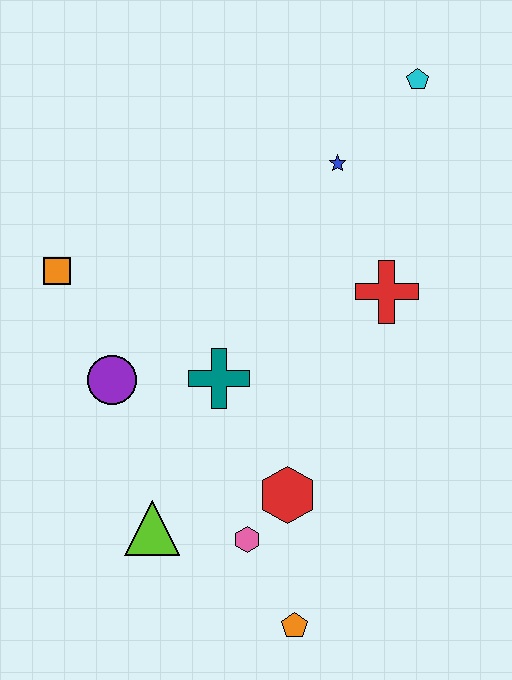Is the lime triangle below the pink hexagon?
No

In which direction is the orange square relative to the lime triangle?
The orange square is above the lime triangle.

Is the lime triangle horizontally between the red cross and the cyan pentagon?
No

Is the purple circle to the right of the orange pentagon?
No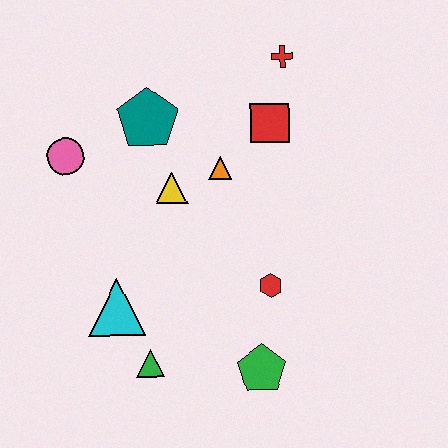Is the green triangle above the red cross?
No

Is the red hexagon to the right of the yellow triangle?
Yes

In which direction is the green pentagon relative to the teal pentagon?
The green pentagon is below the teal pentagon.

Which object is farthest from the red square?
The green triangle is farthest from the red square.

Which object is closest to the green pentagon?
The red hexagon is closest to the green pentagon.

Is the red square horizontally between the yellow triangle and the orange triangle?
No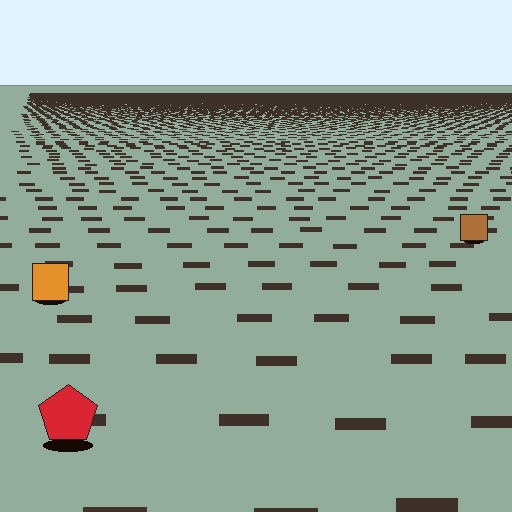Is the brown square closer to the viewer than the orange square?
No. The orange square is closer — you can tell from the texture gradient: the ground texture is coarser near it.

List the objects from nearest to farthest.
From nearest to farthest: the red pentagon, the orange square, the brown square.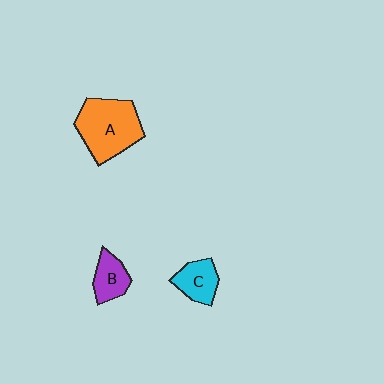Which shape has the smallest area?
Shape B (purple).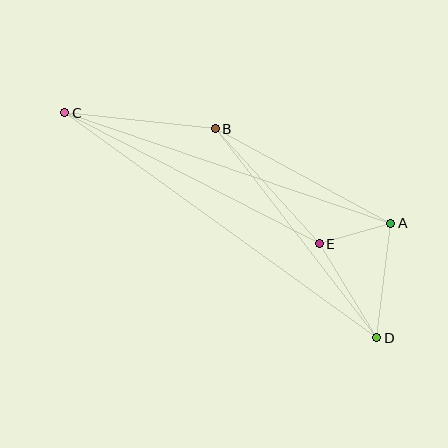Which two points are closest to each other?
Points A and E are closest to each other.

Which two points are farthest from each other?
Points C and D are farthest from each other.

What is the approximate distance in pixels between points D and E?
The distance between D and E is approximately 110 pixels.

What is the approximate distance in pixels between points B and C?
The distance between B and C is approximately 151 pixels.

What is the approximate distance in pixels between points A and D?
The distance between A and D is approximately 116 pixels.